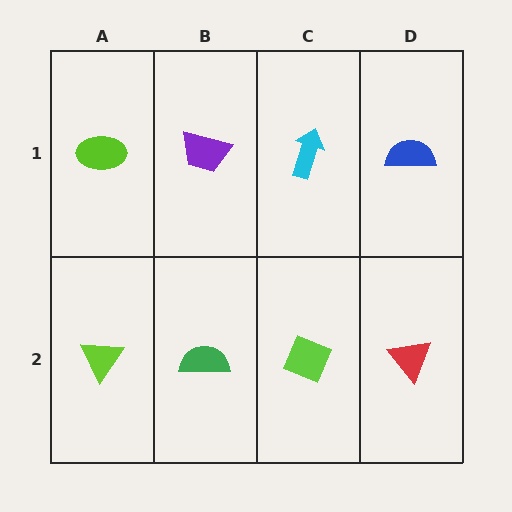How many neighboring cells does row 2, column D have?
2.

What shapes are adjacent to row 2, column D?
A blue semicircle (row 1, column D), a lime diamond (row 2, column C).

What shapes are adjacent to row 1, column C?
A lime diamond (row 2, column C), a purple trapezoid (row 1, column B), a blue semicircle (row 1, column D).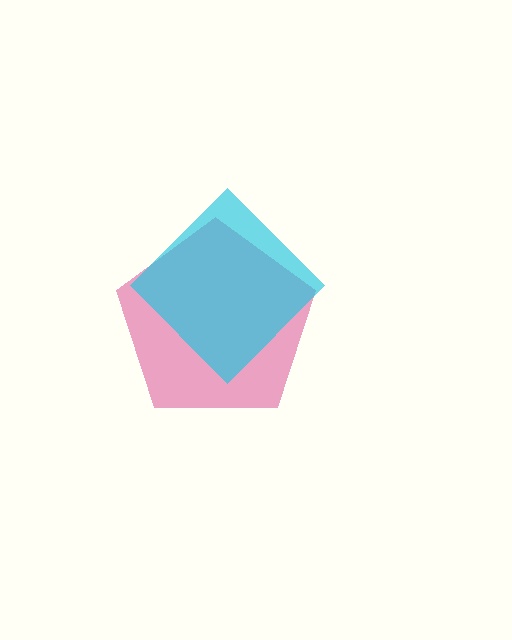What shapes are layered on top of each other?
The layered shapes are: a pink pentagon, a cyan diamond.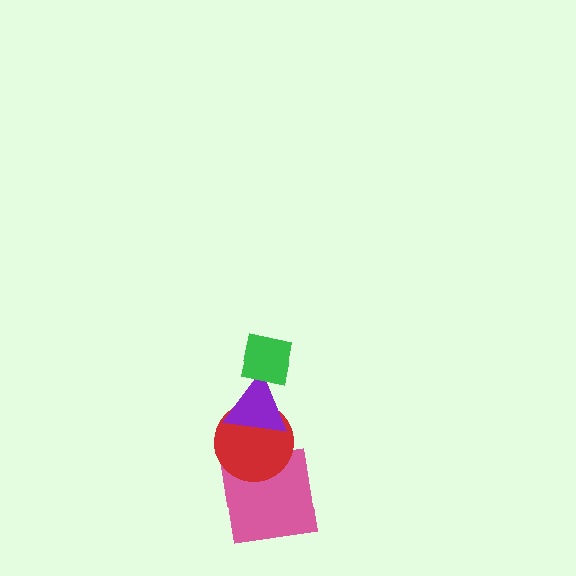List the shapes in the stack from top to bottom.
From top to bottom: the green square, the purple triangle, the red circle, the pink square.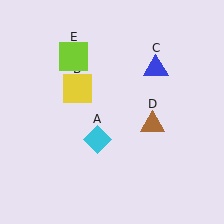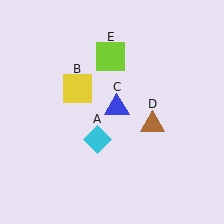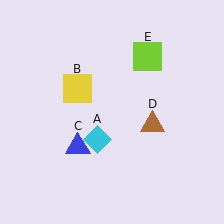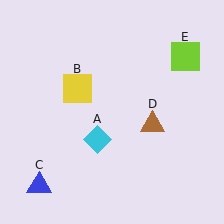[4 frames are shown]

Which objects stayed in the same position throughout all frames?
Cyan diamond (object A) and yellow square (object B) and brown triangle (object D) remained stationary.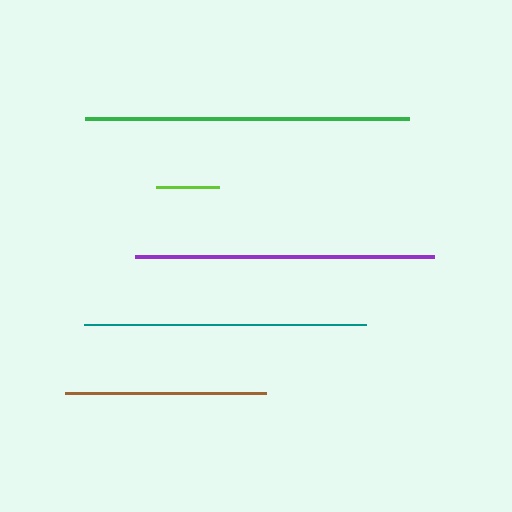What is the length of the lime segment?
The lime segment is approximately 63 pixels long.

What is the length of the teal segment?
The teal segment is approximately 282 pixels long.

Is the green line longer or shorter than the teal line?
The green line is longer than the teal line.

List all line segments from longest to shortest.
From longest to shortest: green, purple, teal, brown, lime.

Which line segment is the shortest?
The lime line is the shortest at approximately 63 pixels.